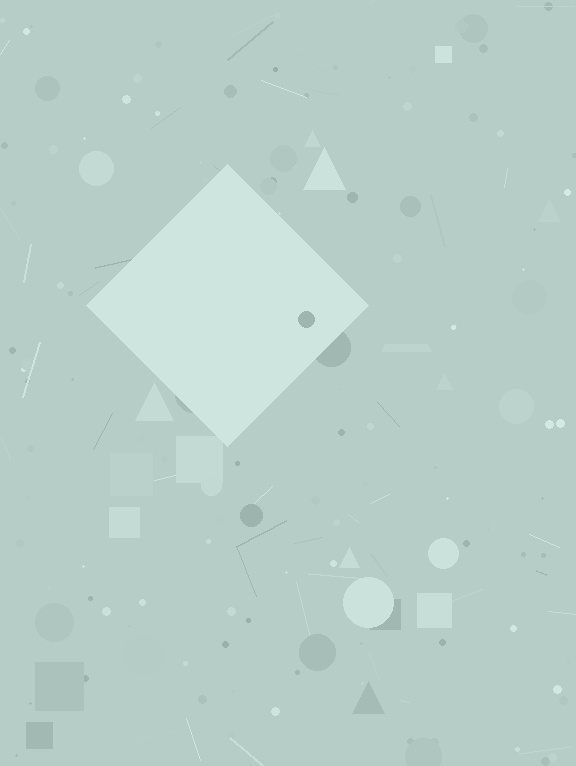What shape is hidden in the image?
A diamond is hidden in the image.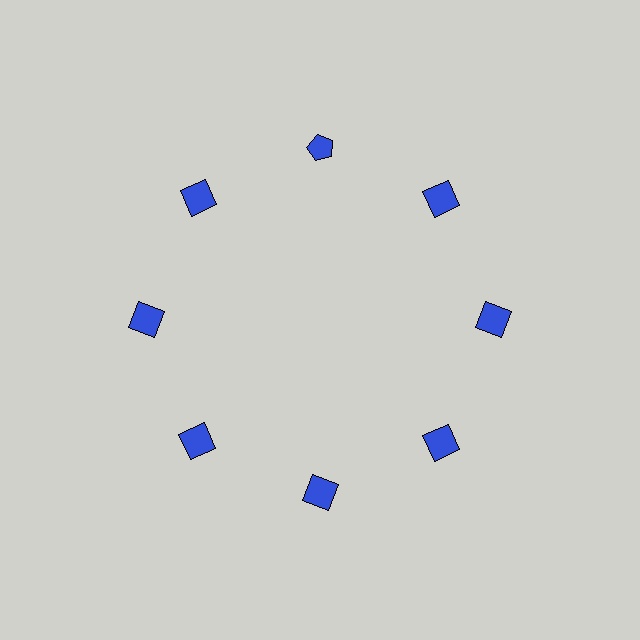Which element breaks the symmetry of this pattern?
The blue pentagon at roughly the 12 o'clock position breaks the symmetry. All other shapes are blue squares.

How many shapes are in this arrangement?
There are 8 shapes arranged in a ring pattern.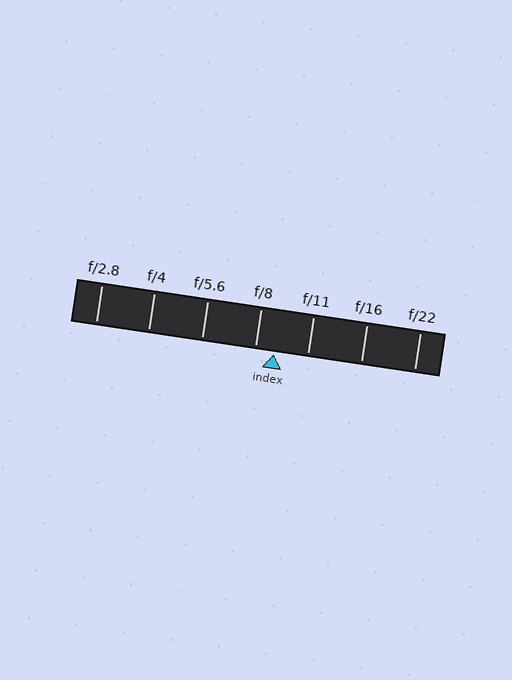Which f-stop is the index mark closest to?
The index mark is closest to f/8.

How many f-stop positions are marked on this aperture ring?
There are 7 f-stop positions marked.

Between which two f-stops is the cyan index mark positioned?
The index mark is between f/8 and f/11.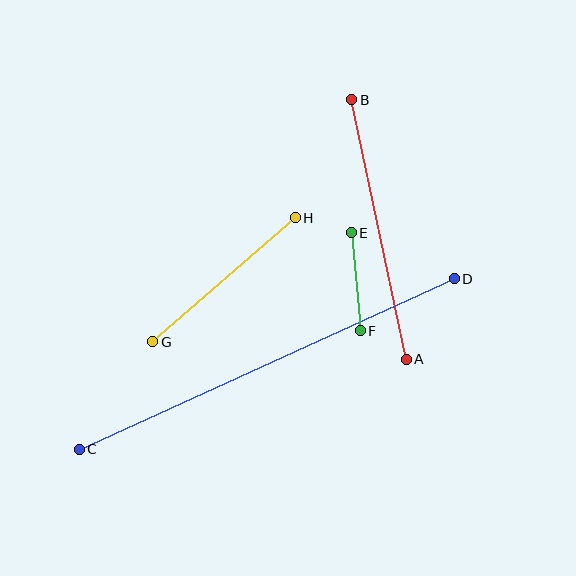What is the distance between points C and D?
The distance is approximately 412 pixels.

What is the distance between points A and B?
The distance is approximately 265 pixels.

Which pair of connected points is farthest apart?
Points C and D are farthest apart.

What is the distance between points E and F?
The distance is approximately 98 pixels.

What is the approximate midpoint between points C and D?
The midpoint is at approximately (267, 364) pixels.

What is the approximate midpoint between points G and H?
The midpoint is at approximately (224, 280) pixels.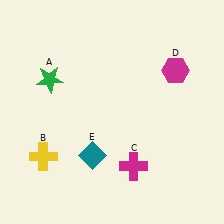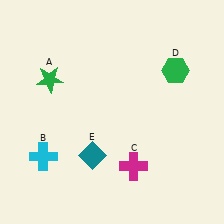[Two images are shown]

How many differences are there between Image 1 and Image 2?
There are 2 differences between the two images.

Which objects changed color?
B changed from yellow to cyan. D changed from magenta to green.